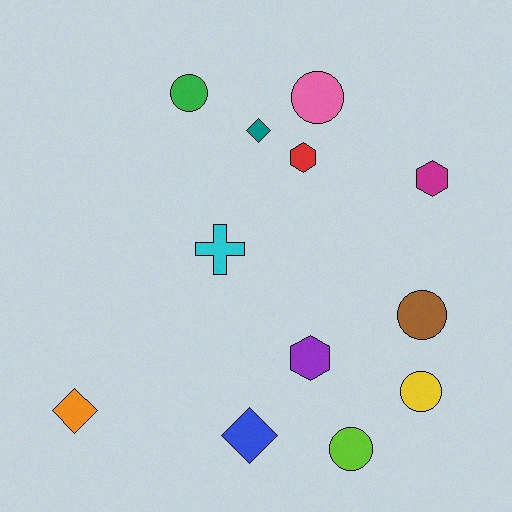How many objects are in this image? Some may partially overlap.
There are 12 objects.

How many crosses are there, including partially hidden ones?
There is 1 cross.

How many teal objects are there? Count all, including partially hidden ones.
There is 1 teal object.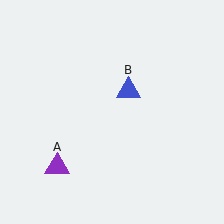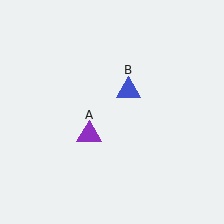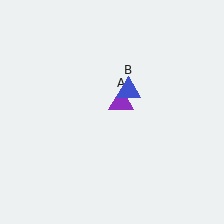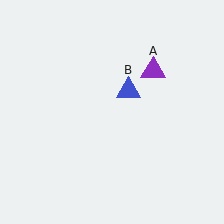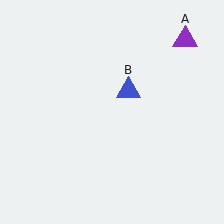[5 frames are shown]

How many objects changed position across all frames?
1 object changed position: purple triangle (object A).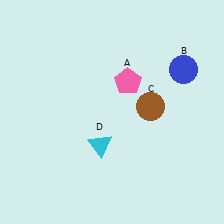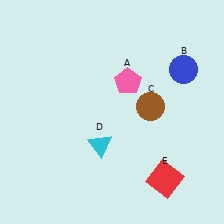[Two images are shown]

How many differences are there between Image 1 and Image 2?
There is 1 difference between the two images.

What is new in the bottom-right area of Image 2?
A red square (E) was added in the bottom-right area of Image 2.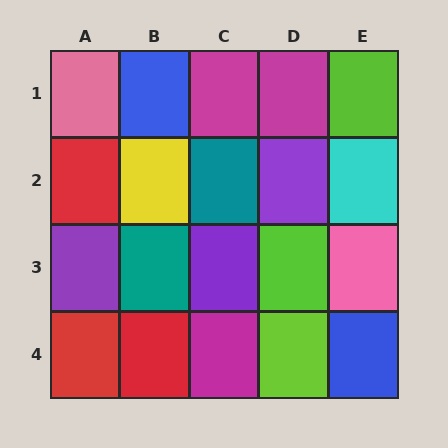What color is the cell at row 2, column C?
Teal.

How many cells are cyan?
1 cell is cyan.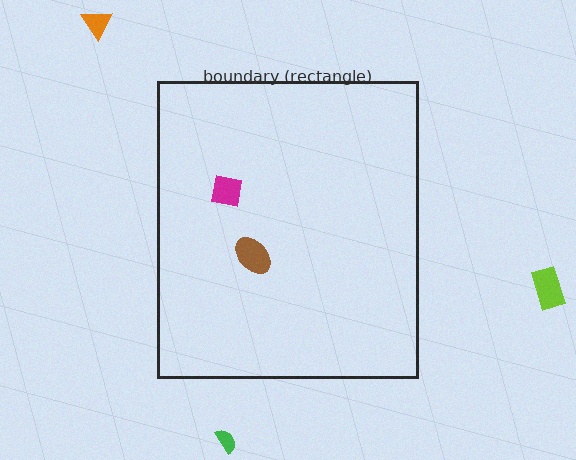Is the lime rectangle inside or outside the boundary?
Outside.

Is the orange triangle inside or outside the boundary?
Outside.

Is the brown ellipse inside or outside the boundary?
Inside.